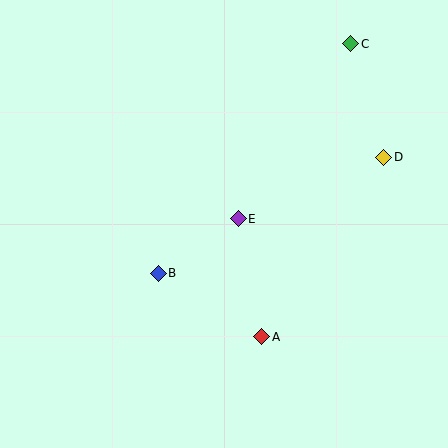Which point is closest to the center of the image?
Point E at (238, 219) is closest to the center.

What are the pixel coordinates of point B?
Point B is at (158, 273).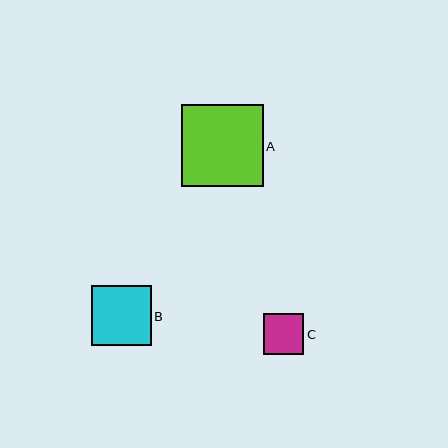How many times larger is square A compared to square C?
Square A is approximately 2.0 times the size of square C.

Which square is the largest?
Square A is the largest with a size of approximately 82 pixels.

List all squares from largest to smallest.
From largest to smallest: A, B, C.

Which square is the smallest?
Square C is the smallest with a size of approximately 41 pixels.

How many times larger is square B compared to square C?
Square B is approximately 1.5 times the size of square C.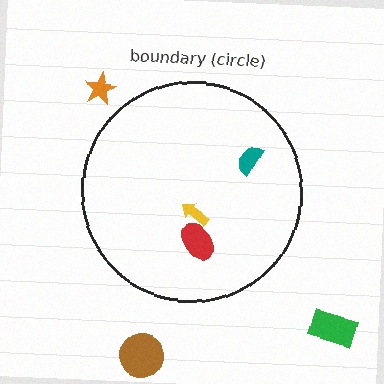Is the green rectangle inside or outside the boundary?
Outside.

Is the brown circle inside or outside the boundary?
Outside.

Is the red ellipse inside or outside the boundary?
Inside.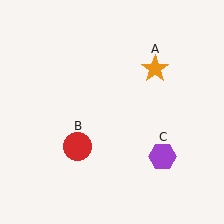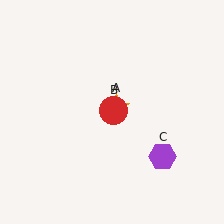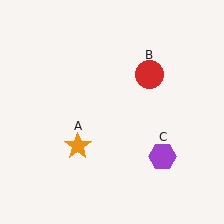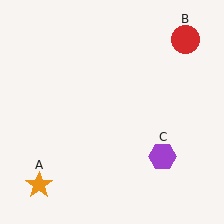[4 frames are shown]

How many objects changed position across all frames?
2 objects changed position: orange star (object A), red circle (object B).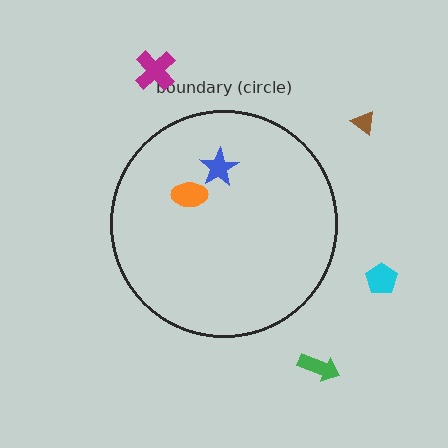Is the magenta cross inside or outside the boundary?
Outside.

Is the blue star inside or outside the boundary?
Inside.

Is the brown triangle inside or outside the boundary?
Outside.